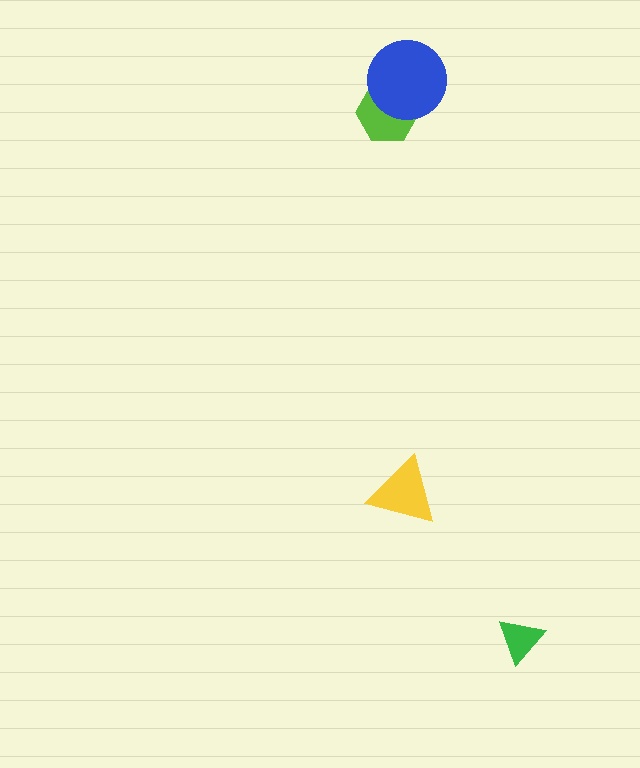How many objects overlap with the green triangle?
0 objects overlap with the green triangle.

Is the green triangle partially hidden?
No, no other shape covers it.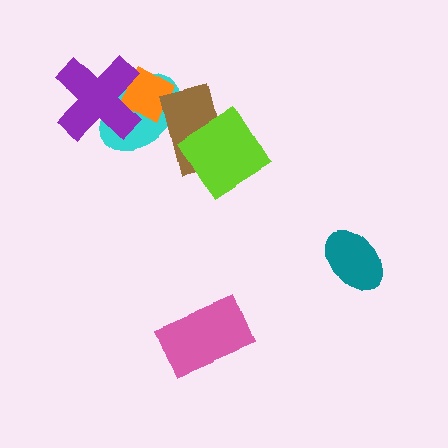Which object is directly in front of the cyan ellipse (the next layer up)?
The orange diamond is directly in front of the cyan ellipse.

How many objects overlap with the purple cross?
2 objects overlap with the purple cross.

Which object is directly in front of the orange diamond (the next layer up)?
The brown rectangle is directly in front of the orange diamond.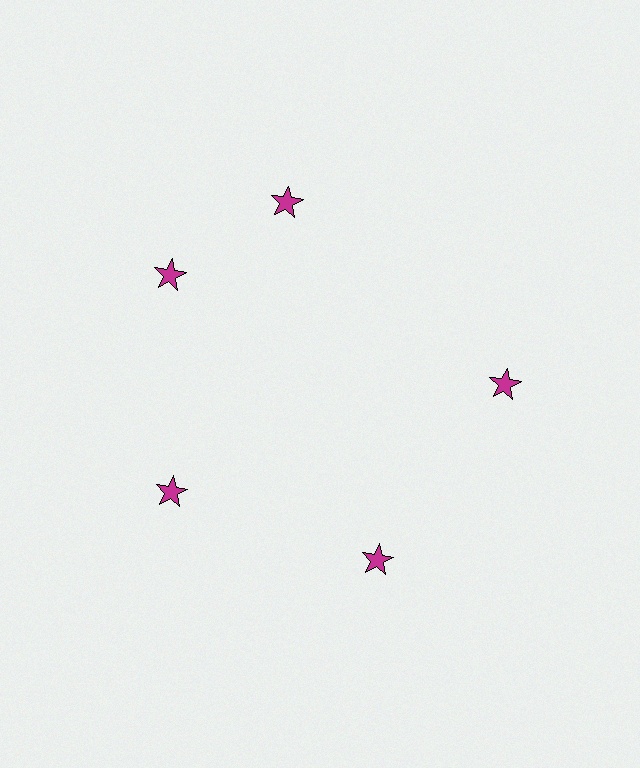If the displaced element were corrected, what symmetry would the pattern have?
It would have 5-fold rotational symmetry — the pattern would map onto itself every 72 degrees.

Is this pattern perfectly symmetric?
No. The 5 magenta stars are arranged in a ring, but one element near the 1 o'clock position is rotated out of alignment along the ring, breaking the 5-fold rotational symmetry.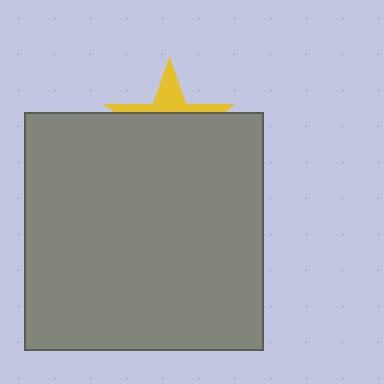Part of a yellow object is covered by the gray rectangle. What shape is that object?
It is a star.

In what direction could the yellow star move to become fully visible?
The yellow star could move up. That would shift it out from behind the gray rectangle entirely.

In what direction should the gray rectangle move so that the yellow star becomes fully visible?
The gray rectangle should move down. That is the shortest direction to clear the overlap and leave the yellow star fully visible.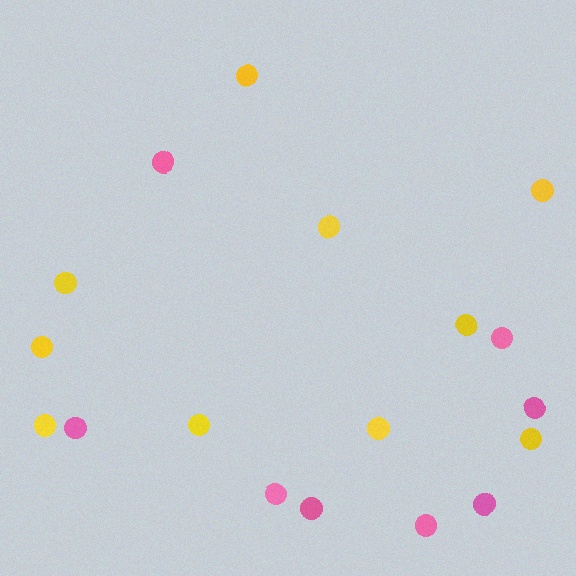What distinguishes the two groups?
There are 2 groups: one group of yellow circles (10) and one group of pink circles (8).